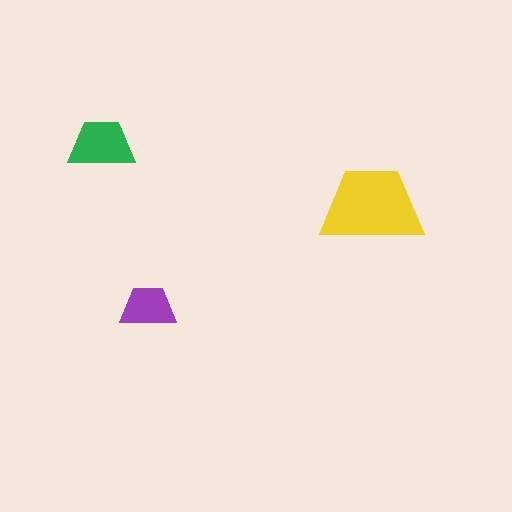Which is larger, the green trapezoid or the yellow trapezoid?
The yellow one.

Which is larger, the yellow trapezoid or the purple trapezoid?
The yellow one.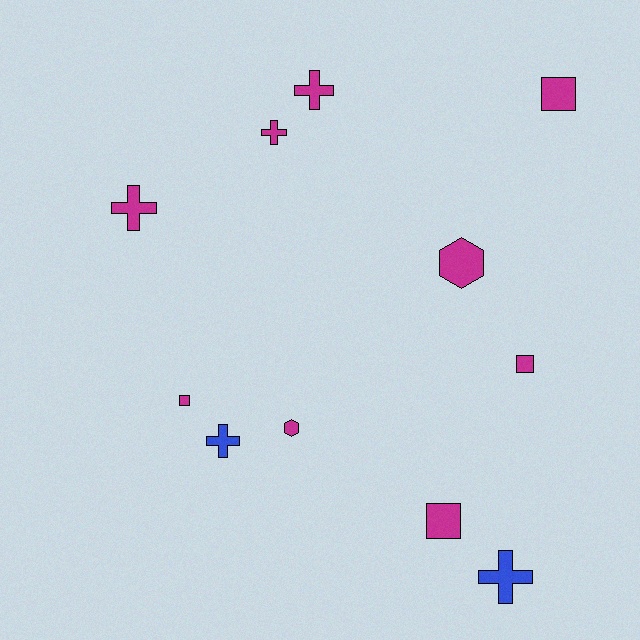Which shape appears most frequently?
Cross, with 5 objects.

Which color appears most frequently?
Magenta, with 9 objects.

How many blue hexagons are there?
There are no blue hexagons.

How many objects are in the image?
There are 11 objects.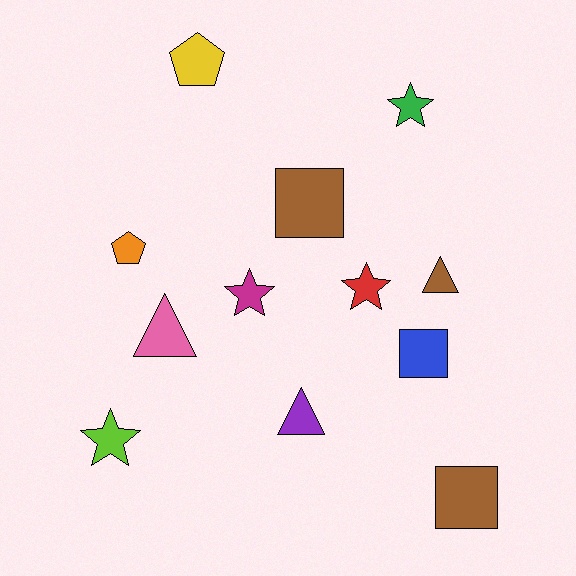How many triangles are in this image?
There are 3 triangles.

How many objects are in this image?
There are 12 objects.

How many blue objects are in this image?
There is 1 blue object.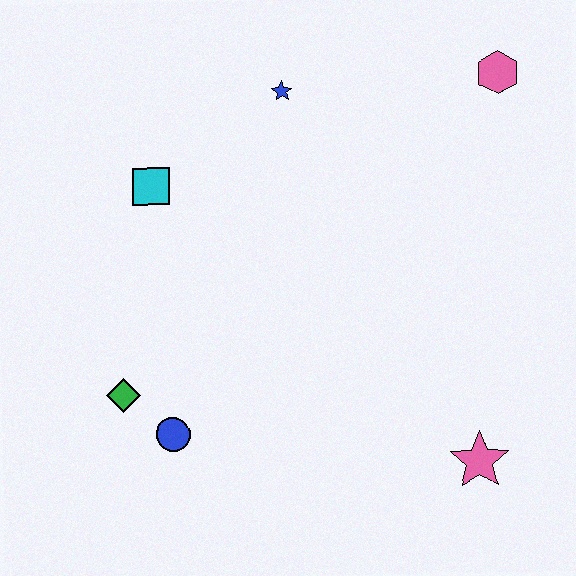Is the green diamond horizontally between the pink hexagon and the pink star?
No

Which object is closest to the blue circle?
The green diamond is closest to the blue circle.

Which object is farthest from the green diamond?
The pink hexagon is farthest from the green diamond.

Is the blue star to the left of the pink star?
Yes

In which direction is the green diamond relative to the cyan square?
The green diamond is below the cyan square.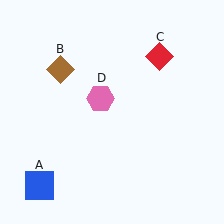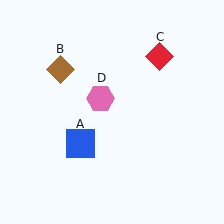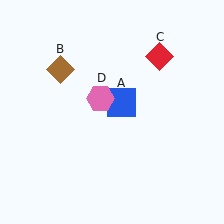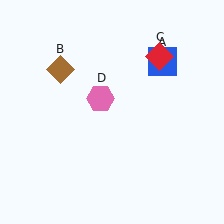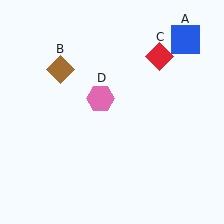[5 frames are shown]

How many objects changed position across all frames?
1 object changed position: blue square (object A).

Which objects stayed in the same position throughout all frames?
Brown diamond (object B) and red diamond (object C) and pink hexagon (object D) remained stationary.